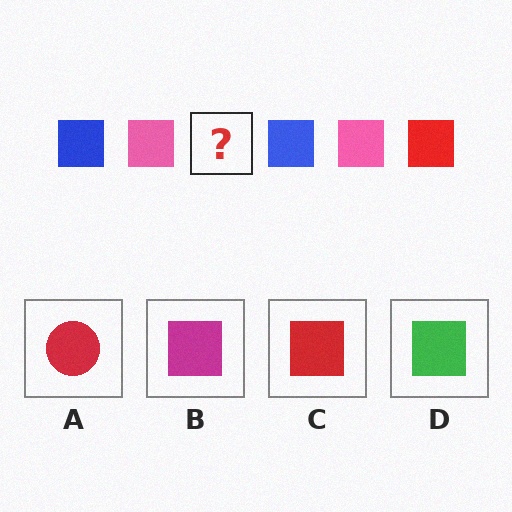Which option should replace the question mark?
Option C.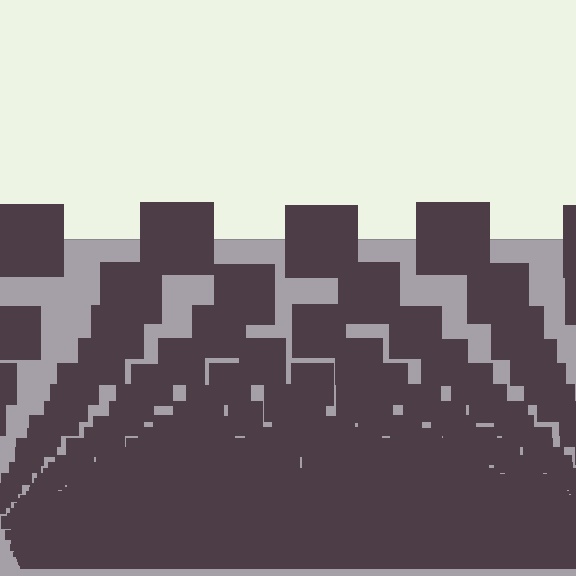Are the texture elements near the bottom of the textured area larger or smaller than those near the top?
Smaller. The gradient is inverted — elements near the bottom are smaller and denser.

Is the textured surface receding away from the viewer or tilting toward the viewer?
The surface appears to tilt toward the viewer. Texture elements get larger and sparser toward the top.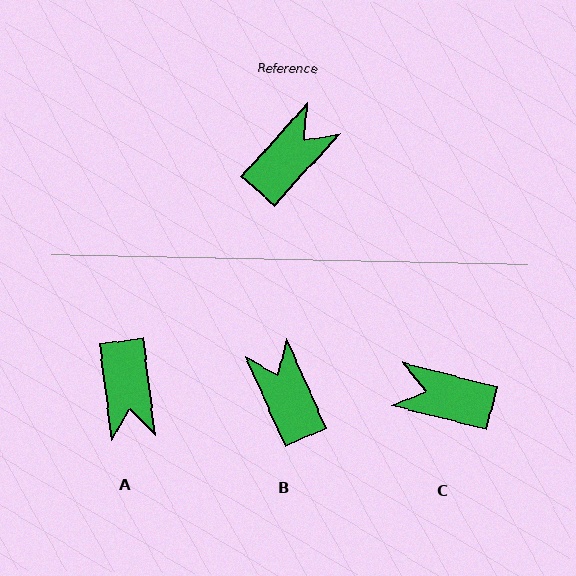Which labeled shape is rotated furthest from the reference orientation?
A, about 130 degrees away.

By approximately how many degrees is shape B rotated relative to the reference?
Approximately 67 degrees counter-clockwise.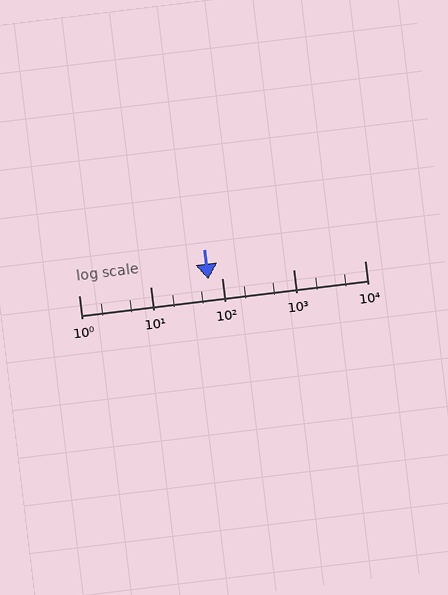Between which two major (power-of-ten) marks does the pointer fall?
The pointer is between 10 and 100.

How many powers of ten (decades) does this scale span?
The scale spans 4 decades, from 1 to 10000.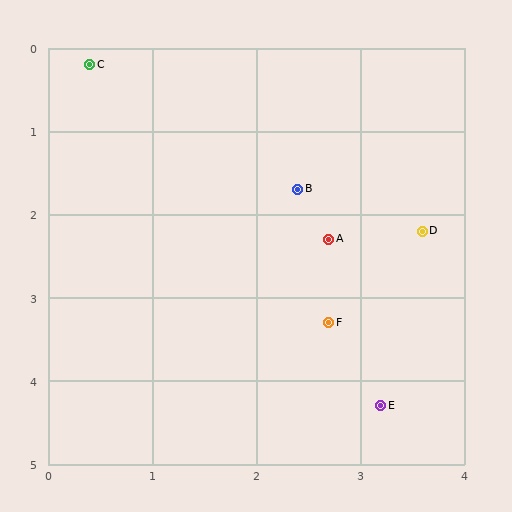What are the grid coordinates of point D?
Point D is at approximately (3.6, 2.2).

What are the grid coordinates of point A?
Point A is at approximately (2.7, 2.3).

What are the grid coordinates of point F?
Point F is at approximately (2.7, 3.3).